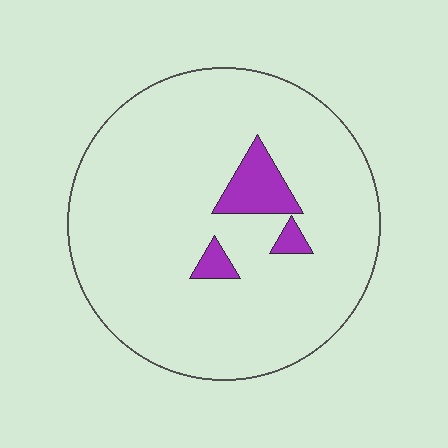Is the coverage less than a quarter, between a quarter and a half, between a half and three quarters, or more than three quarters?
Less than a quarter.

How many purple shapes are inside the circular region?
3.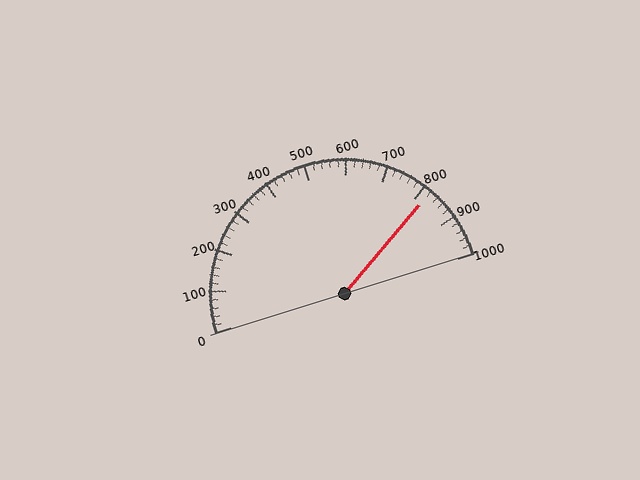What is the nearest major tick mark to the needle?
The nearest major tick mark is 800.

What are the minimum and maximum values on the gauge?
The gauge ranges from 0 to 1000.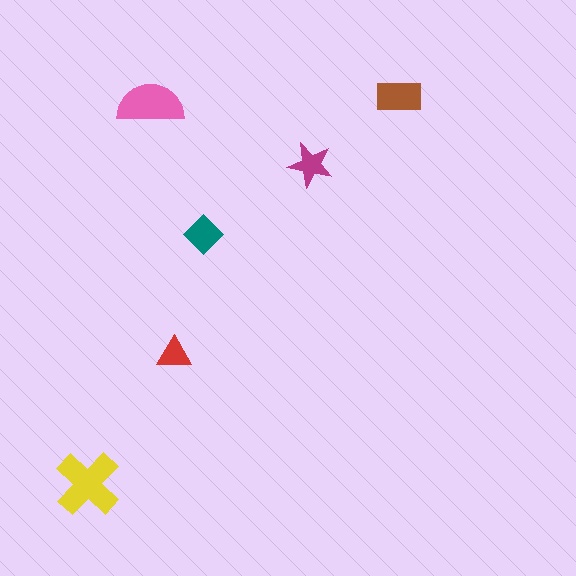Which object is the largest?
The yellow cross.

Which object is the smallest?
The red triangle.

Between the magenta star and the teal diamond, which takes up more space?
The teal diamond.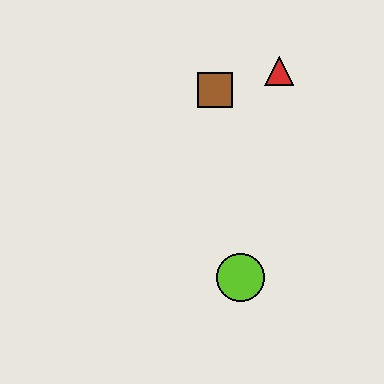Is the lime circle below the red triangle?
Yes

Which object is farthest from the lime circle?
The red triangle is farthest from the lime circle.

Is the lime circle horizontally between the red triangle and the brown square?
Yes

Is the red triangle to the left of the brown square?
No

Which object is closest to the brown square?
The red triangle is closest to the brown square.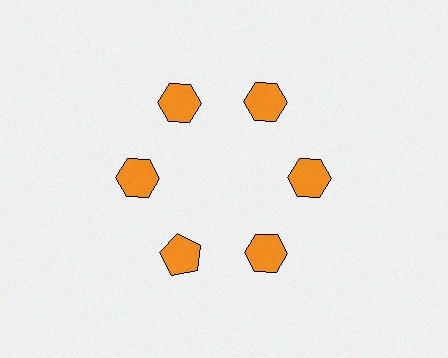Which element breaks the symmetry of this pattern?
The orange pentagon at roughly the 7 o'clock position breaks the symmetry. All other shapes are orange hexagons.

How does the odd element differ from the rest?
It has a different shape: pentagon instead of hexagon.